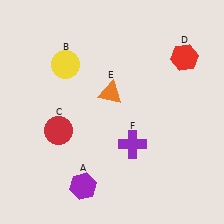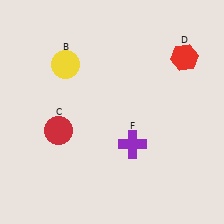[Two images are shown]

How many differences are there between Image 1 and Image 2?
There are 2 differences between the two images.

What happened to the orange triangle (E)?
The orange triangle (E) was removed in Image 2. It was in the top-left area of Image 1.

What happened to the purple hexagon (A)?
The purple hexagon (A) was removed in Image 2. It was in the bottom-left area of Image 1.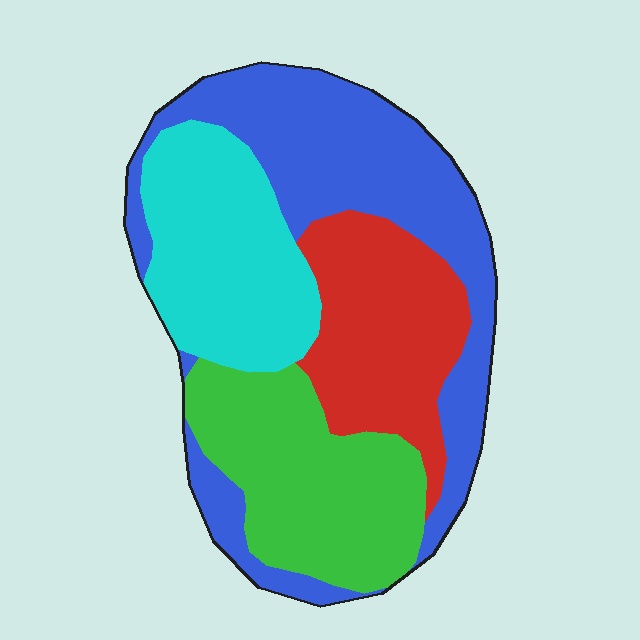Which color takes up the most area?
Blue, at roughly 35%.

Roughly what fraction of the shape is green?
Green covers around 25% of the shape.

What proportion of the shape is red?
Red covers around 20% of the shape.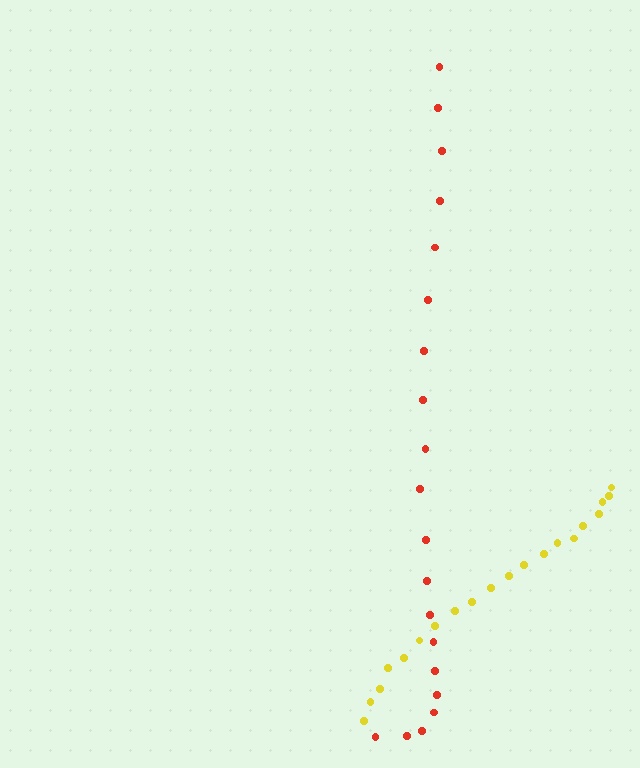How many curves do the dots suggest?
There are 2 distinct paths.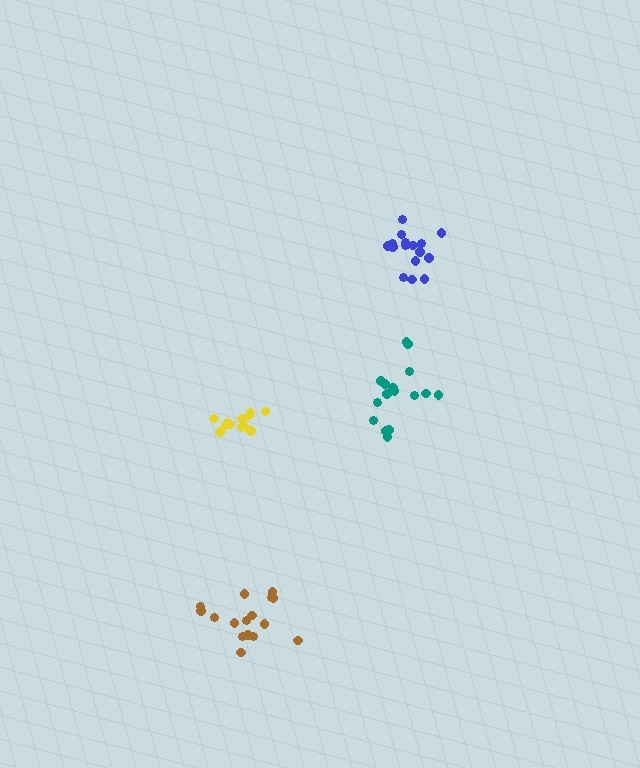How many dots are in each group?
Group 1: 16 dots, Group 2: 16 dots, Group 3: 16 dots, Group 4: 12 dots (60 total).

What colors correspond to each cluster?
The clusters are colored: teal, brown, blue, yellow.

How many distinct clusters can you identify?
There are 4 distinct clusters.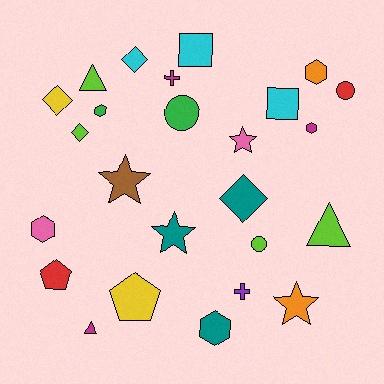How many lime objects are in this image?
There are 4 lime objects.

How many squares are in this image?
There are 2 squares.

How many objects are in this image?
There are 25 objects.